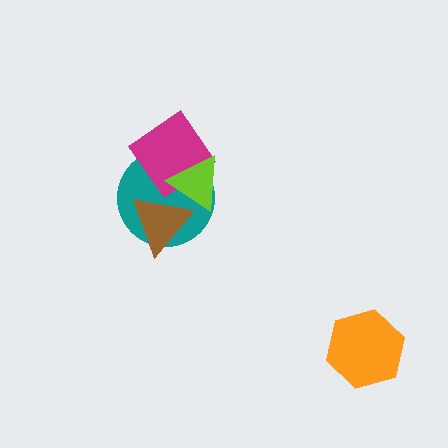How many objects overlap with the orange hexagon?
0 objects overlap with the orange hexagon.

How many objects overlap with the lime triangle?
3 objects overlap with the lime triangle.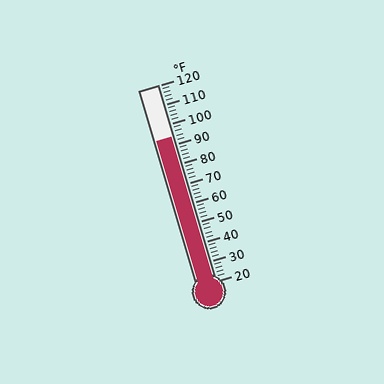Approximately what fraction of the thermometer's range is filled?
The thermometer is filled to approximately 75% of its range.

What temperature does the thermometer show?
The thermometer shows approximately 94°F.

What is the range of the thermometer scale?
The thermometer scale ranges from 20°F to 120°F.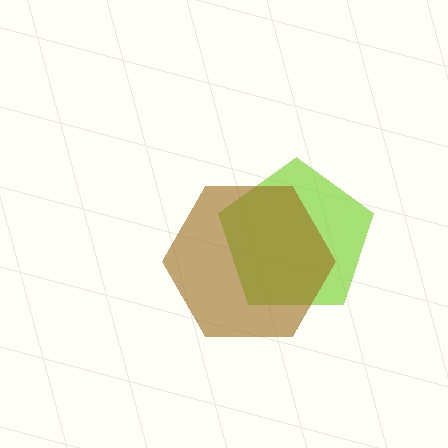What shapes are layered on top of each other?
The layered shapes are: a lime pentagon, a brown hexagon.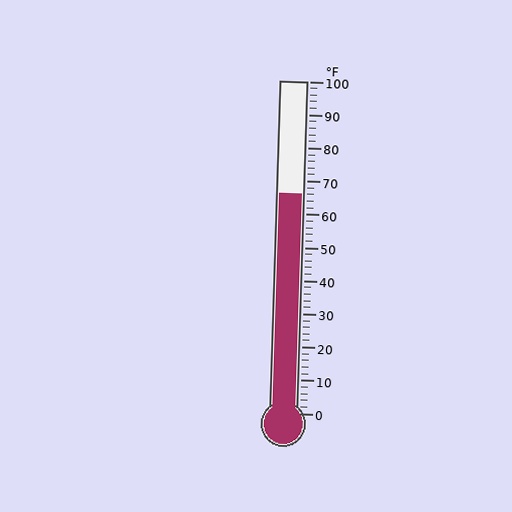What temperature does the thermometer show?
The thermometer shows approximately 66°F.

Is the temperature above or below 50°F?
The temperature is above 50°F.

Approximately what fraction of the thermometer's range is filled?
The thermometer is filled to approximately 65% of its range.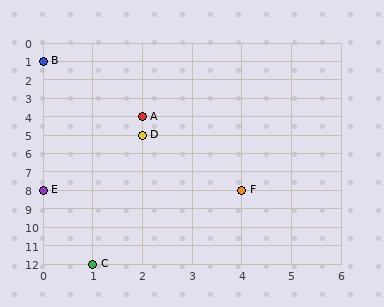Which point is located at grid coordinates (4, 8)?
Point F is at (4, 8).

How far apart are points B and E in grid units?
Points B and E are 7 rows apart.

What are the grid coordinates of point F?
Point F is at grid coordinates (4, 8).